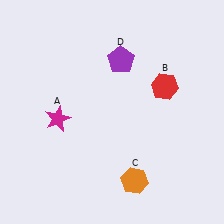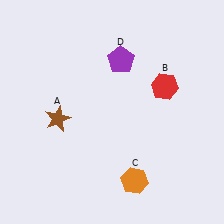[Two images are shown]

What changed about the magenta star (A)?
In Image 1, A is magenta. In Image 2, it changed to brown.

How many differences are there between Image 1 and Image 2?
There is 1 difference between the two images.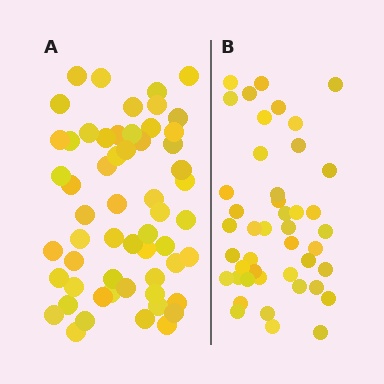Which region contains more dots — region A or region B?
Region A (the left region) has more dots.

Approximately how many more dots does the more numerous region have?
Region A has approximately 15 more dots than region B.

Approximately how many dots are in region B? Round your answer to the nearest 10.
About 40 dots. (The exact count is 44, which rounds to 40.)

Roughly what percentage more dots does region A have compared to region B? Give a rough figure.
About 30% more.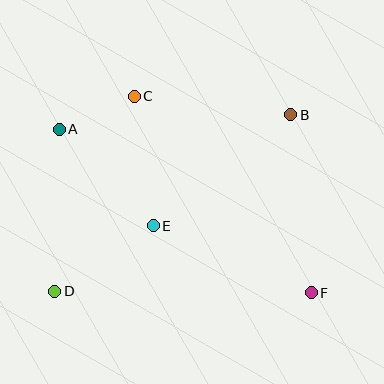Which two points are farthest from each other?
Points A and F are farthest from each other.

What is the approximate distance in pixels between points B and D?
The distance between B and D is approximately 295 pixels.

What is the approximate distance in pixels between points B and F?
The distance between B and F is approximately 179 pixels.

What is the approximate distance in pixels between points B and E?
The distance between B and E is approximately 177 pixels.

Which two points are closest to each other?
Points A and C are closest to each other.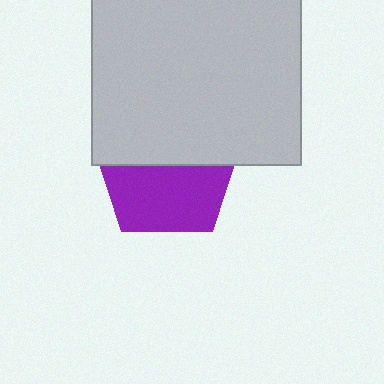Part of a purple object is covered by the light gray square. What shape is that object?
It is a pentagon.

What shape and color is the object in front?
The object in front is a light gray square.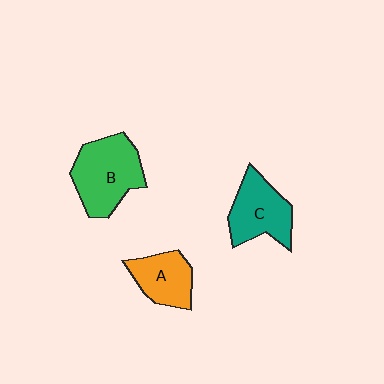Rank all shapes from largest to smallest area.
From largest to smallest: B (green), C (teal), A (orange).